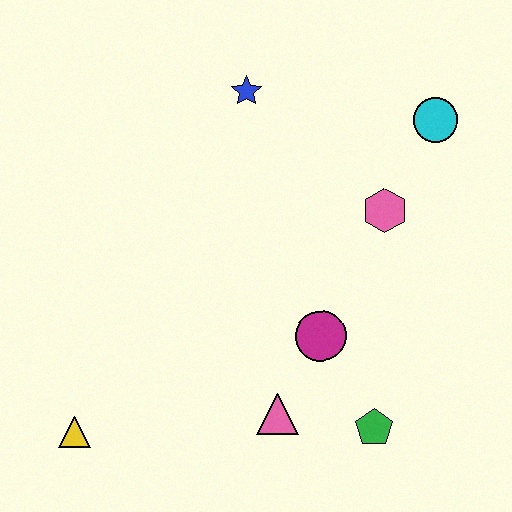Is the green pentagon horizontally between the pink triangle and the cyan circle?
Yes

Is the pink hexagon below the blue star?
Yes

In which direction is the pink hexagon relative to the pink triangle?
The pink hexagon is above the pink triangle.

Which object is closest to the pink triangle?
The magenta circle is closest to the pink triangle.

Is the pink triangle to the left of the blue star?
No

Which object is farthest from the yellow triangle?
The cyan circle is farthest from the yellow triangle.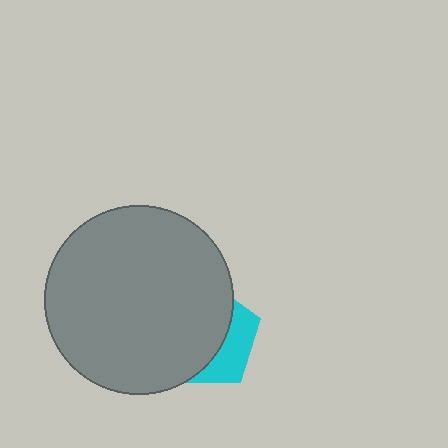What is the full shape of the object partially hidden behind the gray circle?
The partially hidden object is a cyan pentagon.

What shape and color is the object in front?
The object in front is a gray circle.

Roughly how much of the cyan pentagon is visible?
A small part of it is visible (roughly 32%).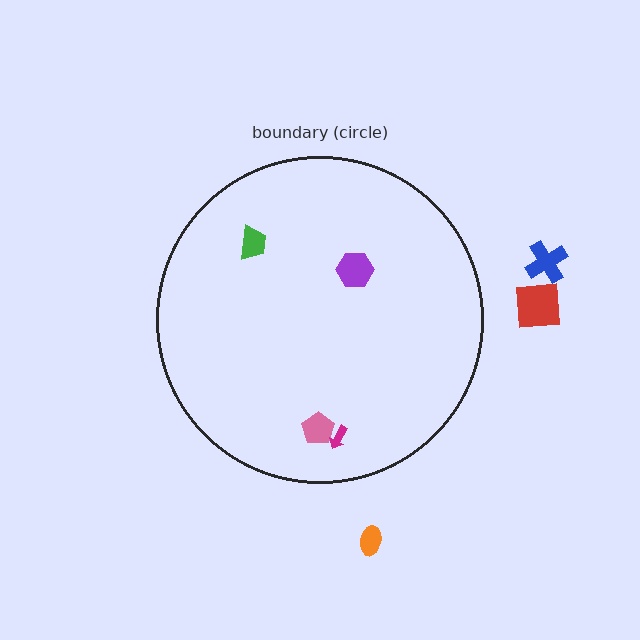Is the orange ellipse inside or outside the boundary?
Outside.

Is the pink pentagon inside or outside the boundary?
Inside.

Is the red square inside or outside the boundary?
Outside.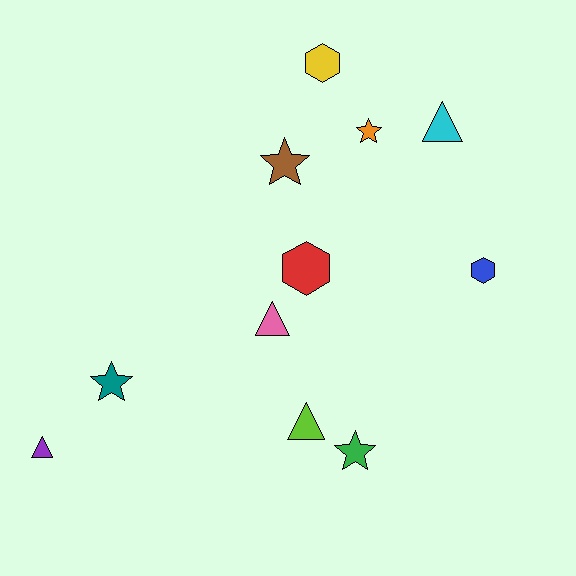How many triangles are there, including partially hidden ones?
There are 4 triangles.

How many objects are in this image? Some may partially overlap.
There are 11 objects.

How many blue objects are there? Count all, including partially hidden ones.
There is 1 blue object.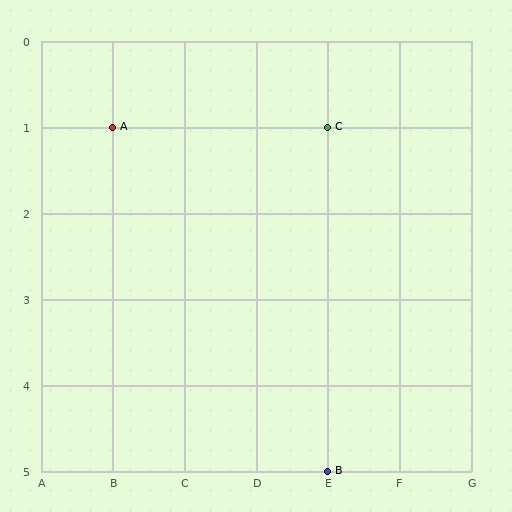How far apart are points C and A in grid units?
Points C and A are 3 columns apart.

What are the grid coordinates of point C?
Point C is at grid coordinates (E, 1).